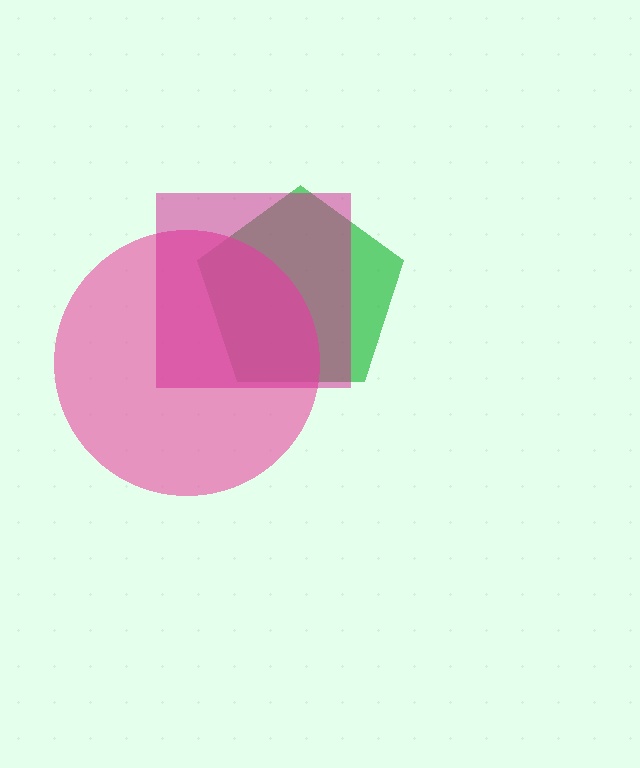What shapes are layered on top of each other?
The layered shapes are: a green pentagon, a pink circle, a magenta square.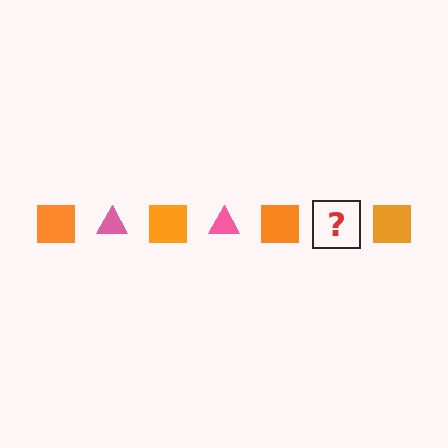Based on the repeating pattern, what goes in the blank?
The blank should be a pink triangle.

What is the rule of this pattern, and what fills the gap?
The rule is that the pattern alternates between orange square and pink triangle. The gap should be filled with a pink triangle.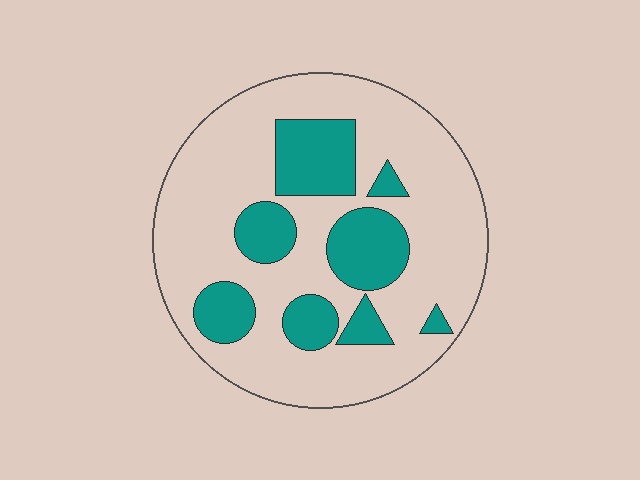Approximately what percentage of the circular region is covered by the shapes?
Approximately 25%.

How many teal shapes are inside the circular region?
8.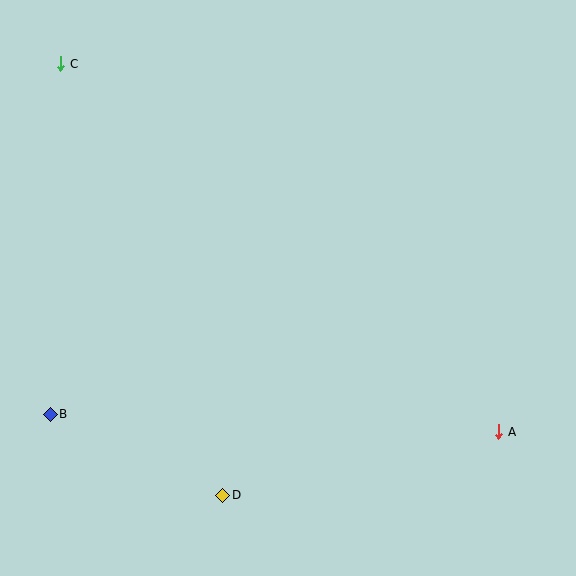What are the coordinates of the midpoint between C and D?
The midpoint between C and D is at (142, 279).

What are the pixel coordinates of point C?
Point C is at (61, 64).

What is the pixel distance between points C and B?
The distance between C and B is 351 pixels.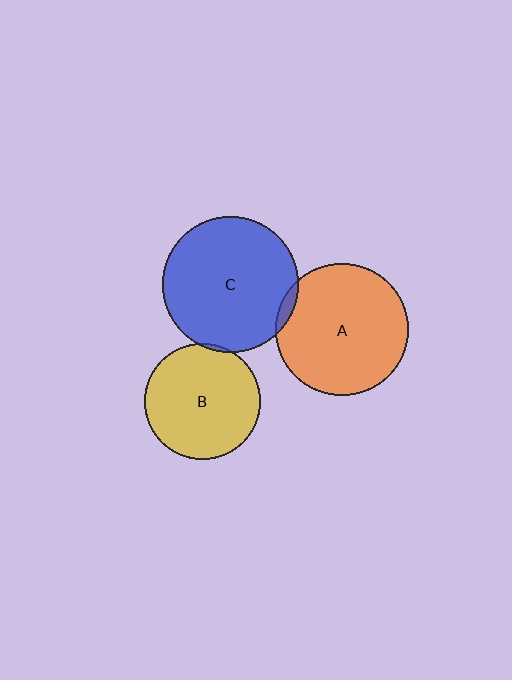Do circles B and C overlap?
Yes.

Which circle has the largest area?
Circle C (blue).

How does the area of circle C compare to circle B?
Approximately 1.4 times.